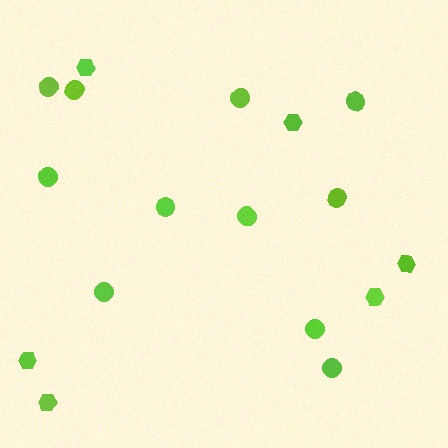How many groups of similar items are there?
There are 2 groups: one group of circles (11) and one group of hexagons (6).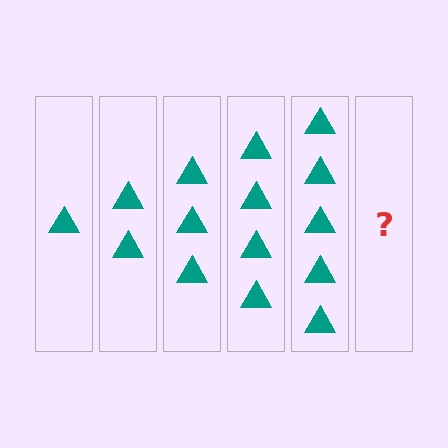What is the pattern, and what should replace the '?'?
The pattern is that each step adds one more triangle. The '?' should be 6 triangles.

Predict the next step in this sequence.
The next step is 6 triangles.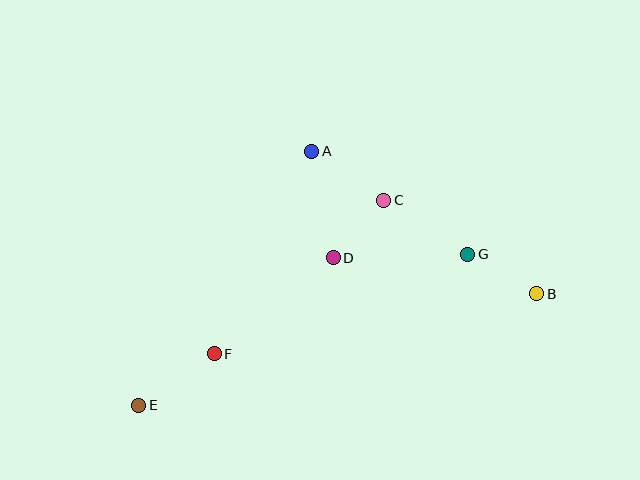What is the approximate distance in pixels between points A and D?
The distance between A and D is approximately 109 pixels.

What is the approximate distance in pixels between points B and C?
The distance between B and C is approximately 179 pixels.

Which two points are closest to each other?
Points C and D are closest to each other.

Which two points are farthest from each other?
Points B and E are farthest from each other.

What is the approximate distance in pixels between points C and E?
The distance between C and E is approximately 319 pixels.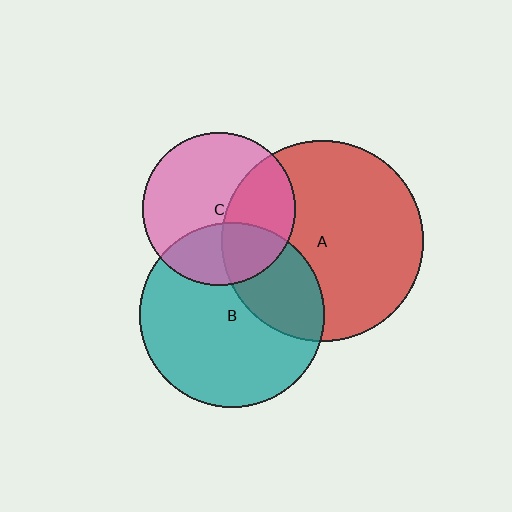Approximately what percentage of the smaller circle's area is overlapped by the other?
Approximately 30%.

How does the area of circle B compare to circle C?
Approximately 1.5 times.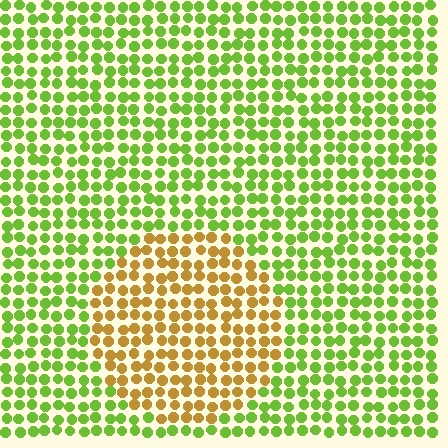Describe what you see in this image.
The image is filled with small lime elements in a uniform arrangement. A circle-shaped region is visible where the elements are tinted to a slightly different hue, forming a subtle color boundary.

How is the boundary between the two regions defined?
The boundary is defined purely by a slight shift in hue (about 56 degrees). Spacing, size, and orientation are identical on both sides.